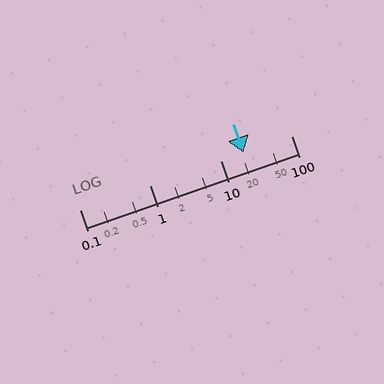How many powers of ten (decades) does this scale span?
The scale spans 3 decades, from 0.1 to 100.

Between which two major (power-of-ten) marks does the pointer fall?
The pointer is between 10 and 100.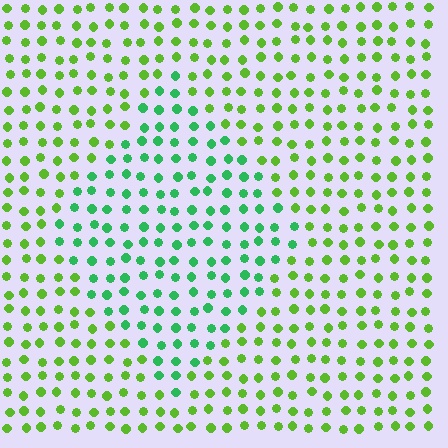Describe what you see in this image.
The image is filled with small lime elements in a uniform arrangement. A diamond-shaped region is visible where the elements are tinted to a slightly different hue, forming a subtle color boundary.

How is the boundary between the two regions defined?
The boundary is defined purely by a slight shift in hue (about 40 degrees). Spacing, size, and orientation are identical on both sides.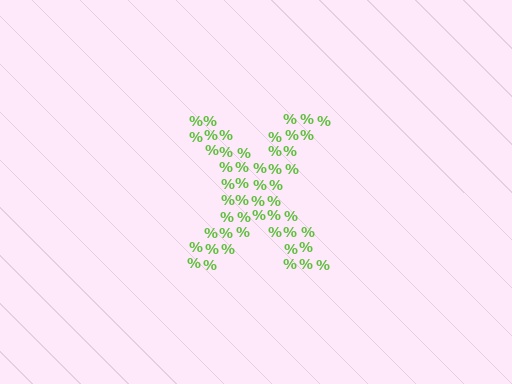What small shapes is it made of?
It is made of small percent signs.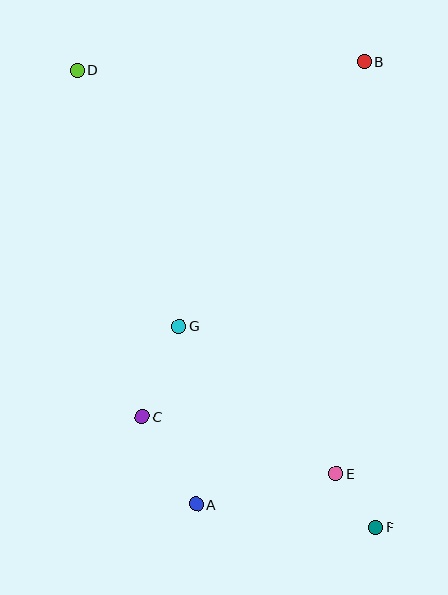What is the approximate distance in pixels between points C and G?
The distance between C and G is approximately 97 pixels.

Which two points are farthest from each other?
Points D and F are farthest from each other.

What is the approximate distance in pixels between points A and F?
The distance between A and F is approximately 182 pixels.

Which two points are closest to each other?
Points E and F are closest to each other.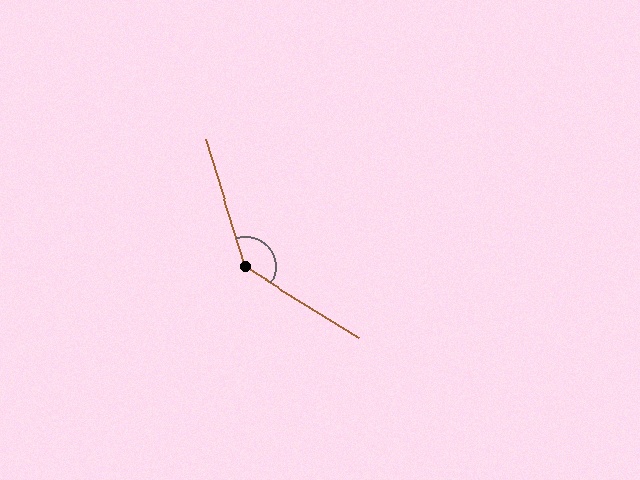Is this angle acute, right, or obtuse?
It is obtuse.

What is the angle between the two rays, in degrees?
Approximately 139 degrees.